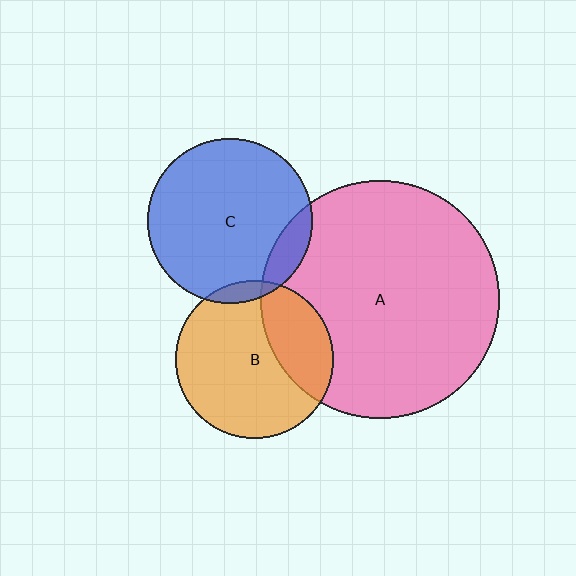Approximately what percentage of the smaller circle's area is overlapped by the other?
Approximately 5%.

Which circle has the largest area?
Circle A (pink).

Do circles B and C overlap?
Yes.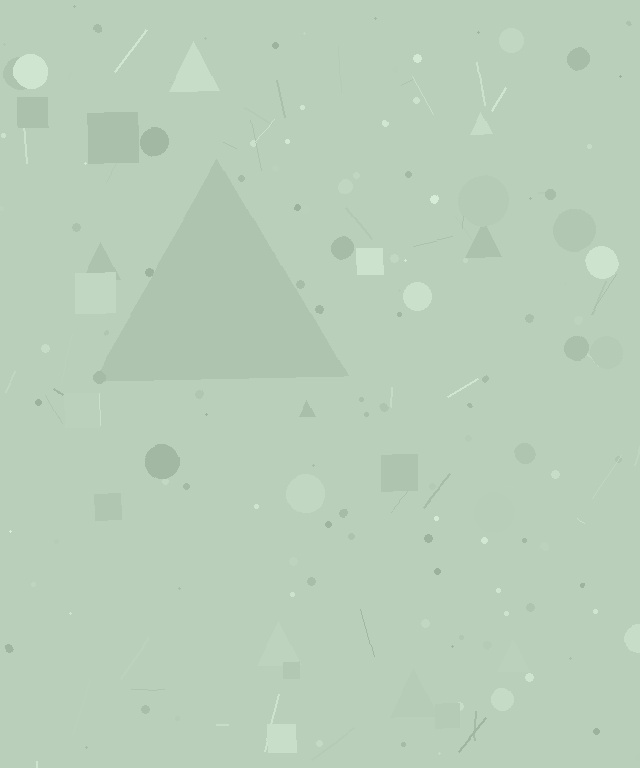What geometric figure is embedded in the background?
A triangle is embedded in the background.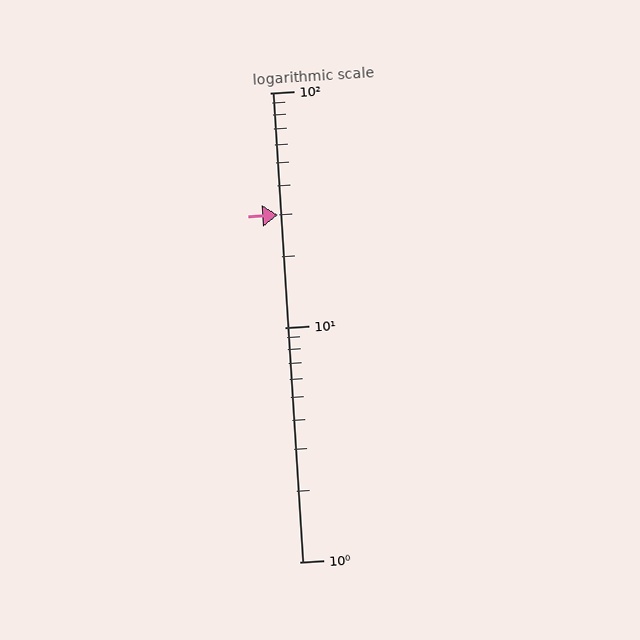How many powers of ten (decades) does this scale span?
The scale spans 2 decades, from 1 to 100.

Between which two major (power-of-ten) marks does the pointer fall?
The pointer is between 10 and 100.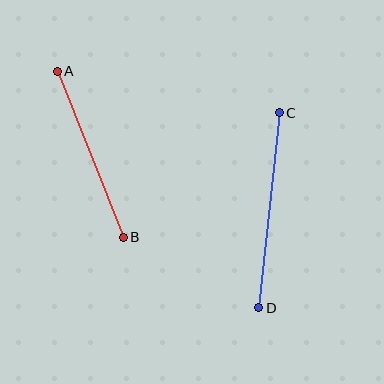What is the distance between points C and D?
The distance is approximately 196 pixels.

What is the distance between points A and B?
The distance is approximately 179 pixels.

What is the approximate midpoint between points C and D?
The midpoint is at approximately (269, 210) pixels.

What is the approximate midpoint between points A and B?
The midpoint is at approximately (90, 154) pixels.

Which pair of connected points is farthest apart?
Points C and D are farthest apart.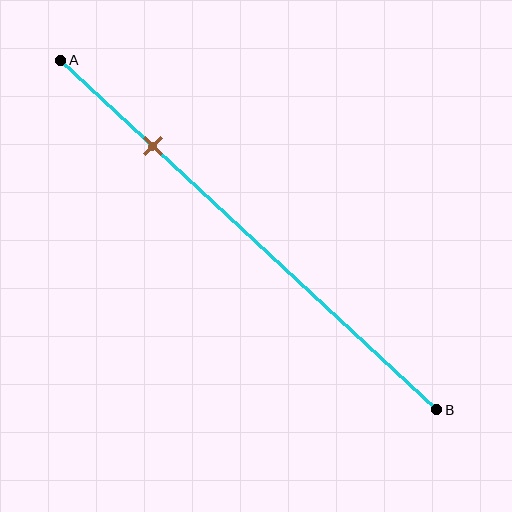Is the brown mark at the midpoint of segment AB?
No, the mark is at about 25% from A, not at the 50% midpoint.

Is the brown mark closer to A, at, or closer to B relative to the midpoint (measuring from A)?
The brown mark is closer to point A than the midpoint of segment AB.